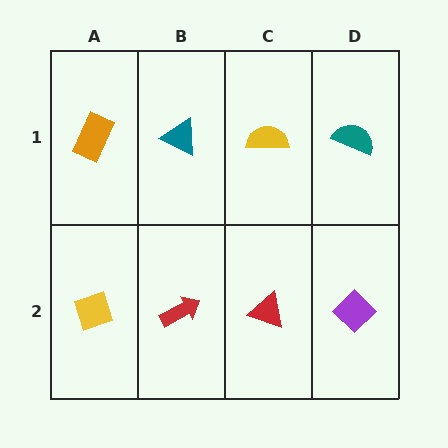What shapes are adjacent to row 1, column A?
A yellow diamond (row 2, column A), a teal triangle (row 1, column B).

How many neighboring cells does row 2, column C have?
3.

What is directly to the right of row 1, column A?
A teal triangle.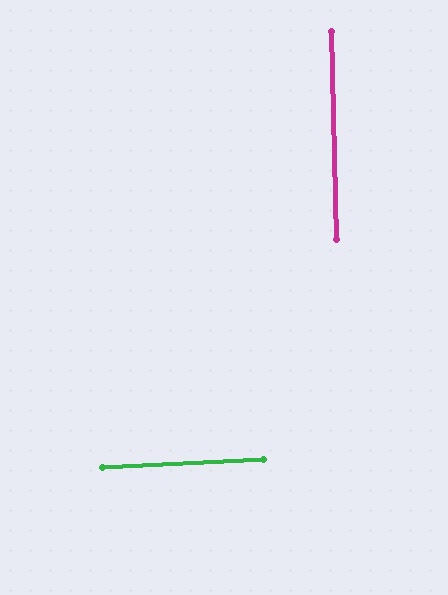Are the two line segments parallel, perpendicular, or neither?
Perpendicular — they meet at approximately 88°.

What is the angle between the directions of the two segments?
Approximately 88 degrees.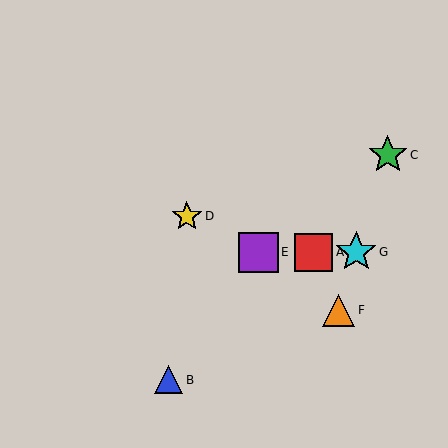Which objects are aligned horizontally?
Objects A, E, G are aligned horizontally.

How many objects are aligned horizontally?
3 objects (A, E, G) are aligned horizontally.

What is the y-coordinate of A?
Object A is at y≈252.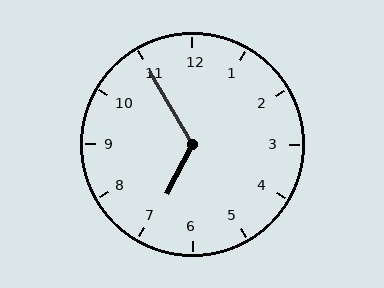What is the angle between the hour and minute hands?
Approximately 122 degrees.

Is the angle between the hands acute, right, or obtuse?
It is obtuse.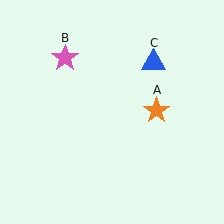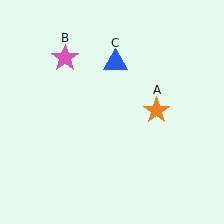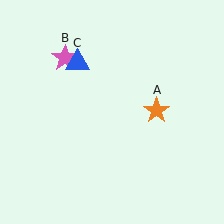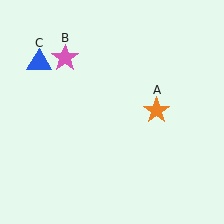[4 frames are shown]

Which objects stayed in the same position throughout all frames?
Orange star (object A) and pink star (object B) remained stationary.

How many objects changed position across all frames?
1 object changed position: blue triangle (object C).